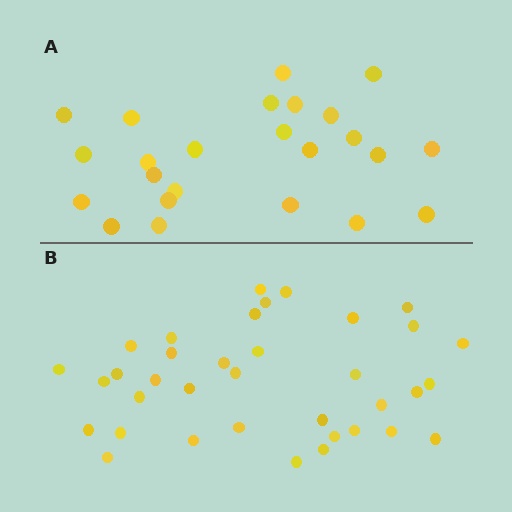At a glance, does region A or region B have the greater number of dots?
Region B (the bottom region) has more dots.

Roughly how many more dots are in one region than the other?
Region B has roughly 12 or so more dots than region A.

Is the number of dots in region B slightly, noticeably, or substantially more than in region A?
Region B has substantially more. The ratio is roughly 1.5 to 1.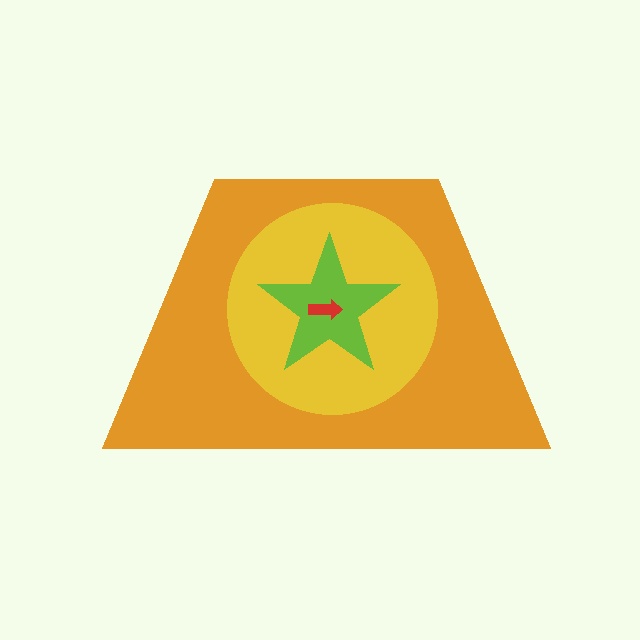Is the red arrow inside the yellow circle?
Yes.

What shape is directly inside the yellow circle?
The lime star.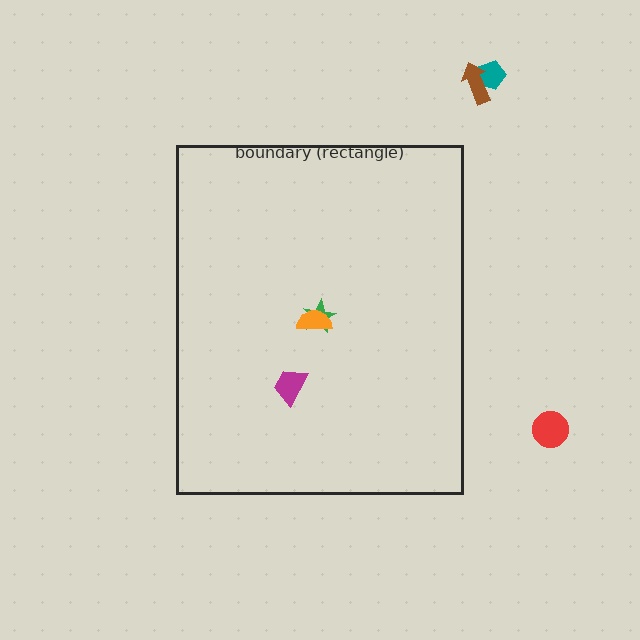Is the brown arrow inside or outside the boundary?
Outside.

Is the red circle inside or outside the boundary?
Outside.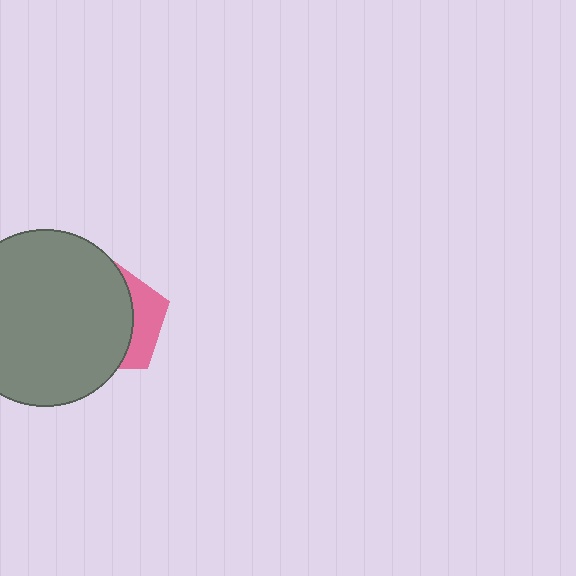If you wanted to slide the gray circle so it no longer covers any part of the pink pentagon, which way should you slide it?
Slide it left — that is the most direct way to separate the two shapes.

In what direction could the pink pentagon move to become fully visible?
The pink pentagon could move right. That would shift it out from behind the gray circle entirely.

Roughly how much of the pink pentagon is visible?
A small part of it is visible (roughly 30%).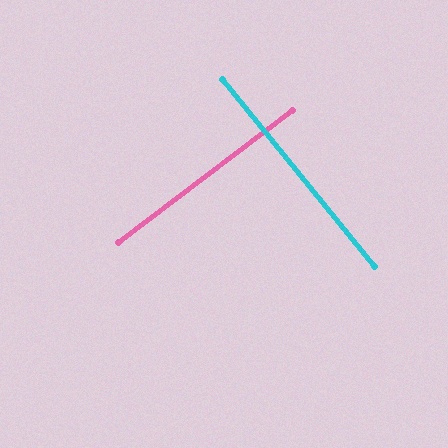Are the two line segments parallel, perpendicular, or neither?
Perpendicular — they meet at approximately 88°.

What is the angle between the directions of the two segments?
Approximately 88 degrees.